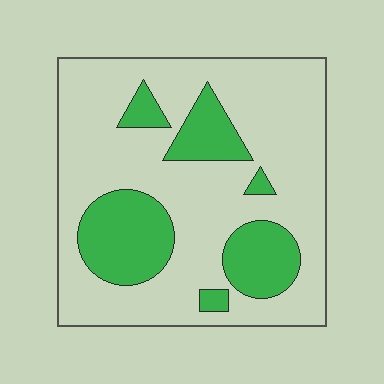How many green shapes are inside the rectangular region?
6.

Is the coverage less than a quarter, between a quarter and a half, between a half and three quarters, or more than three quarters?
Between a quarter and a half.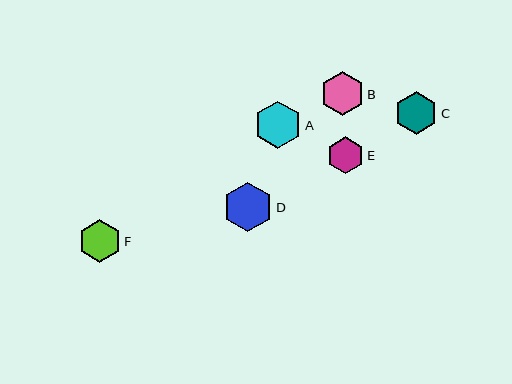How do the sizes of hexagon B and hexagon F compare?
Hexagon B and hexagon F are approximately the same size.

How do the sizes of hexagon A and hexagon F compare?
Hexagon A and hexagon F are approximately the same size.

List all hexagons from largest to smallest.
From largest to smallest: D, A, B, F, C, E.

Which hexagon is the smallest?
Hexagon E is the smallest with a size of approximately 37 pixels.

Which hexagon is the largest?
Hexagon D is the largest with a size of approximately 50 pixels.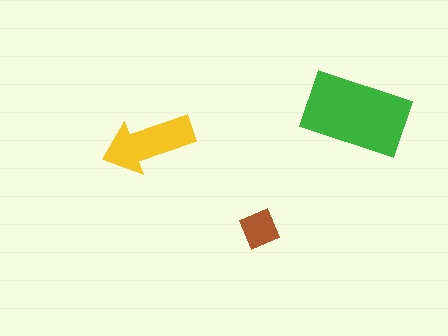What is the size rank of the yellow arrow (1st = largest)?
2nd.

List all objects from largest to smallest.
The green rectangle, the yellow arrow, the brown square.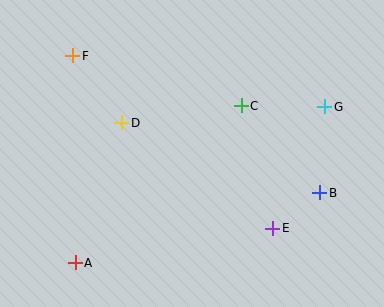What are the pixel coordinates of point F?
Point F is at (73, 56).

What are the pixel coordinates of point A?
Point A is at (75, 263).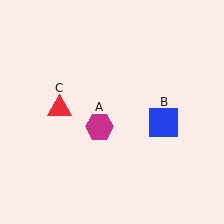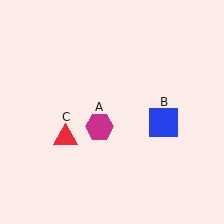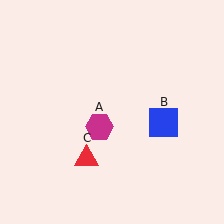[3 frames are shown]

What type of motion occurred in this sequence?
The red triangle (object C) rotated counterclockwise around the center of the scene.